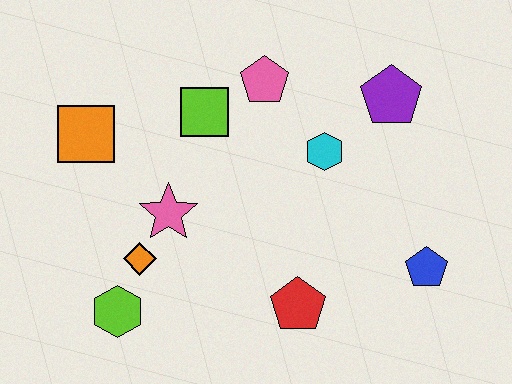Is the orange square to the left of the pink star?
Yes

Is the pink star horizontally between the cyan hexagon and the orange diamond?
Yes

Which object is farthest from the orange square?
The blue pentagon is farthest from the orange square.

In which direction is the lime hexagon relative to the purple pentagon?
The lime hexagon is to the left of the purple pentagon.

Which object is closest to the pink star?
The orange diamond is closest to the pink star.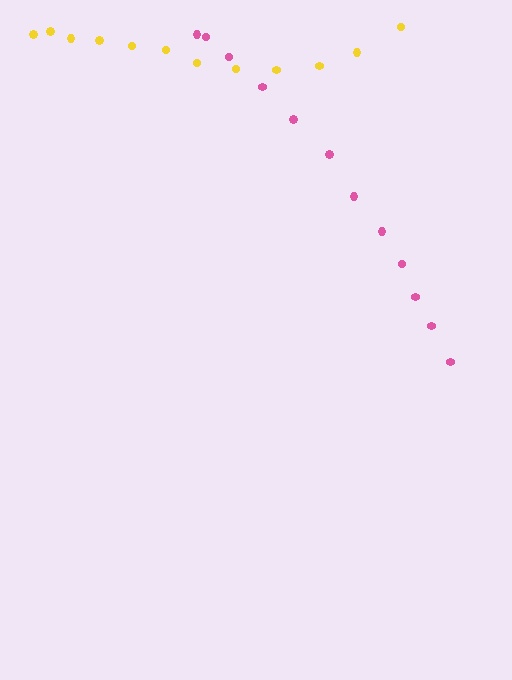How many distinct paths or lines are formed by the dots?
There are 2 distinct paths.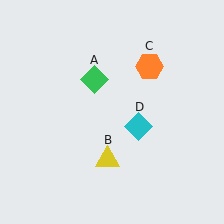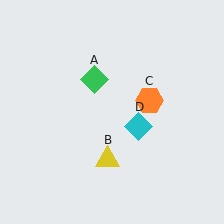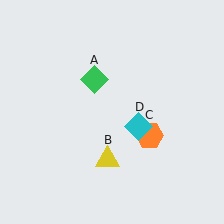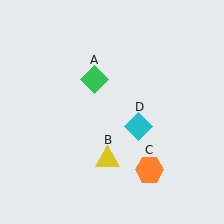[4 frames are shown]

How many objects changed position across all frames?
1 object changed position: orange hexagon (object C).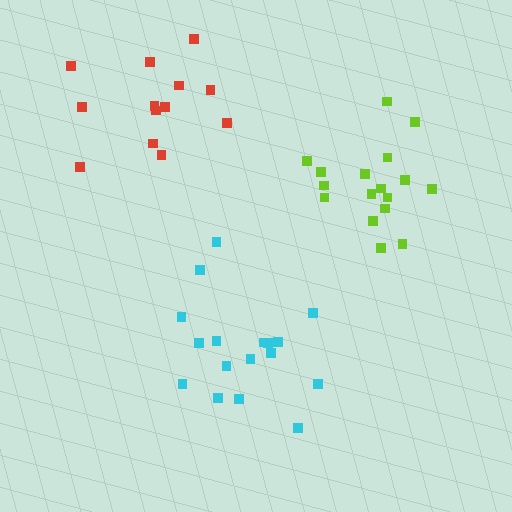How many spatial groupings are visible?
There are 3 spatial groupings.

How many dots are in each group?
Group 1: 17 dots, Group 2: 17 dots, Group 3: 13 dots (47 total).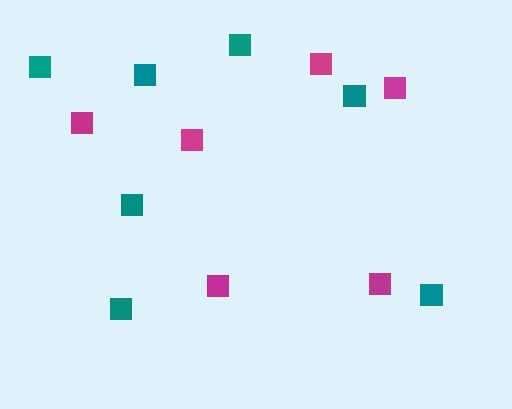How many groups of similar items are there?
There are 2 groups: one group of magenta squares (6) and one group of teal squares (7).